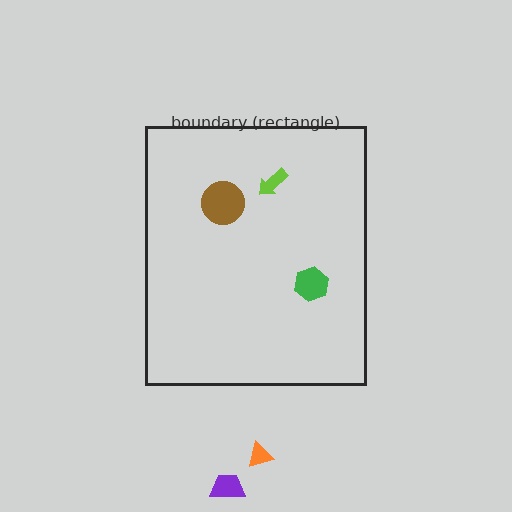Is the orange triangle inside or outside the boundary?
Outside.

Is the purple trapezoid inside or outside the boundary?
Outside.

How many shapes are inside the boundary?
3 inside, 2 outside.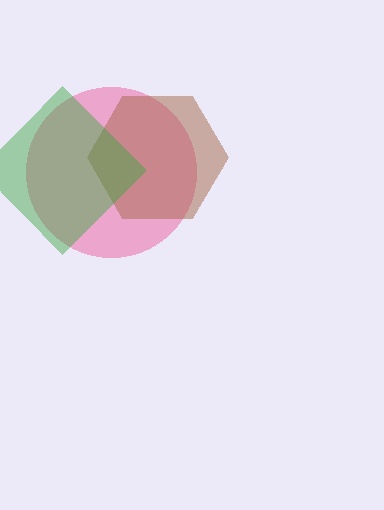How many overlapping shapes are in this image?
There are 3 overlapping shapes in the image.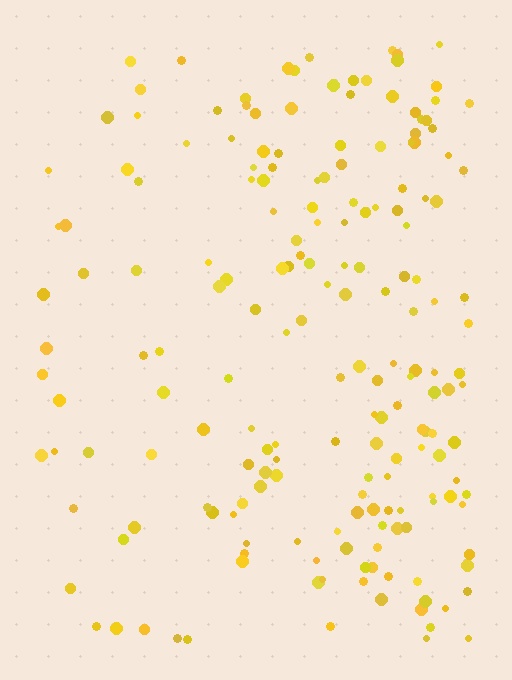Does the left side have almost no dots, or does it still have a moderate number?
Still a moderate number, just noticeably fewer than the right.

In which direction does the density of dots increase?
From left to right, with the right side densest.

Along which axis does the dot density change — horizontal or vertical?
Horizontal.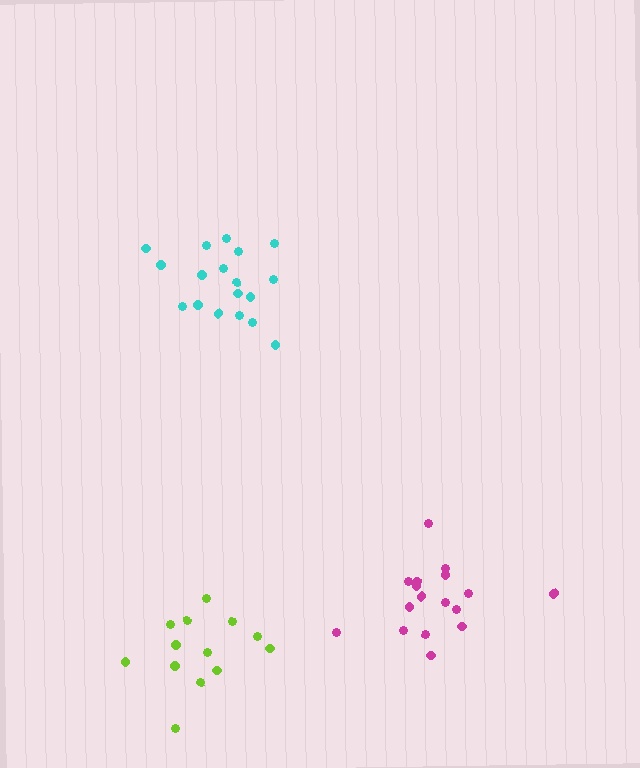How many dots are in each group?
Group 1: 13 dots, Group 2: 17 dots, Group 3: 18 dots (48 total).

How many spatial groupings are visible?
There are 3 spatial groupings.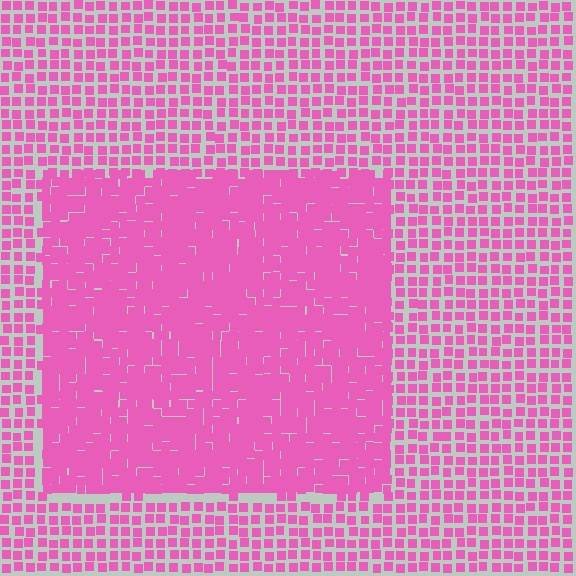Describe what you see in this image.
The image contains small pink elements arranged at two different densities. A rectangle-shaped region is visible where the elements are more densely packed than the surrounding area.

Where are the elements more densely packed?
The elements are more densely packed inside the rectangle boundary.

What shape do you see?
I see a rectangle.